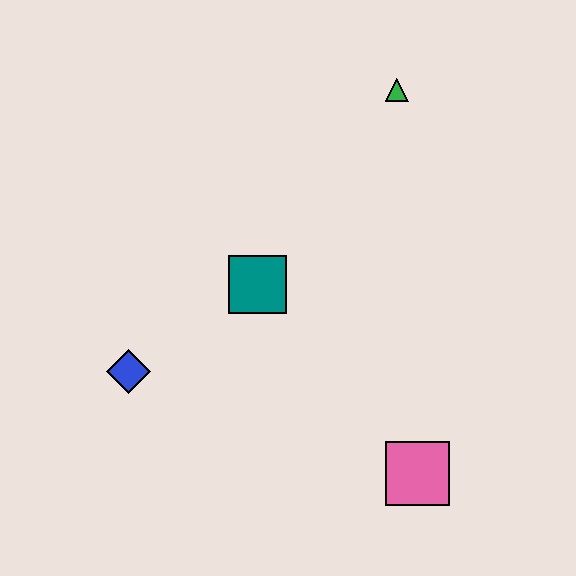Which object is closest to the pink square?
The teal square is closest to the pink square.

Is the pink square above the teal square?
No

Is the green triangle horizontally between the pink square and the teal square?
Yes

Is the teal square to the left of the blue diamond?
No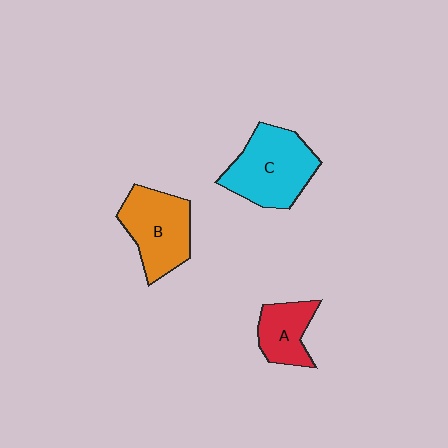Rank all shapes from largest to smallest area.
From largest to smallest: C (cyan), B (orange), A (red).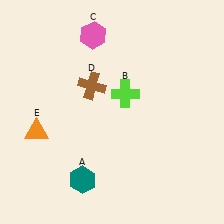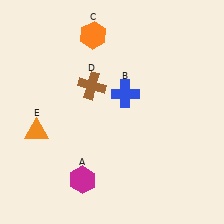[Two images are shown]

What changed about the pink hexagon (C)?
In Image 1, C is pink. In Image 2, it changed to orange.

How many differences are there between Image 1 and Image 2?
There are 3 differences between the two images.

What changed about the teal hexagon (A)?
In Image 1, A is teal. In Image 2, it changed to magenta.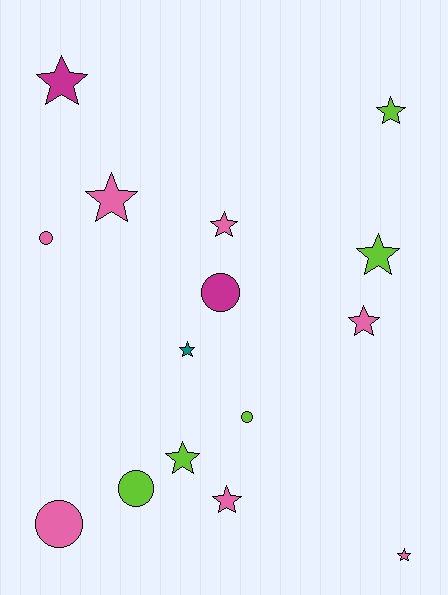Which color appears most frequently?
Pink, with 7 objects.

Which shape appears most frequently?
Star, with 10 objects.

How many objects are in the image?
There are 15 objects.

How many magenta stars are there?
There is 1 magenta star.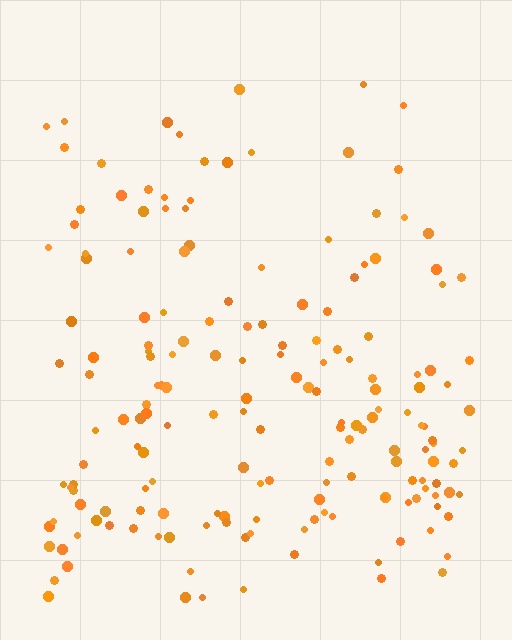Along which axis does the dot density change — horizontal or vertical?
Vertical.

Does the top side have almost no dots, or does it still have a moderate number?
Still a moderate number, just noticeably fewer than the bottom.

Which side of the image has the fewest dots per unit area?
The top.